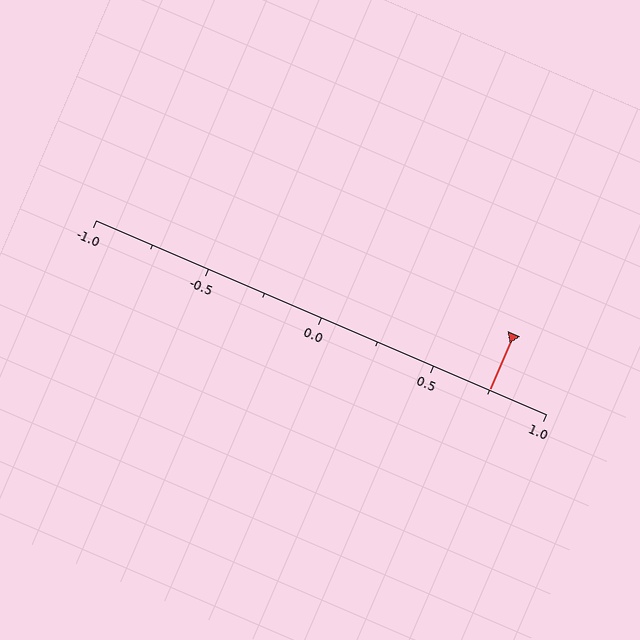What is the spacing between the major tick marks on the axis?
The major ticks are spaced 0.5 apart.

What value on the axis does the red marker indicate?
The marker indicates approximately 0.75.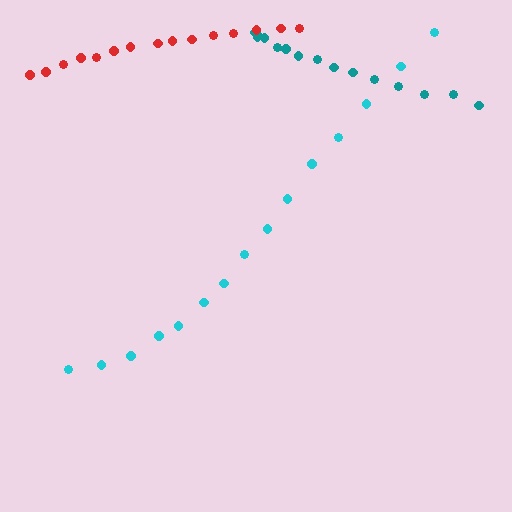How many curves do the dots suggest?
There are 3 distinct paths.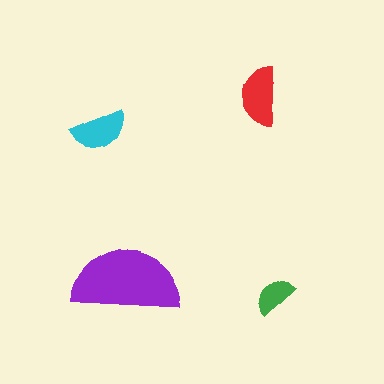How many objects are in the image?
There are 4 objects in the image.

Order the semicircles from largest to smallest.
the purple one, the red one, the cyan one, the green one.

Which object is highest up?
The red semicircle is topmost.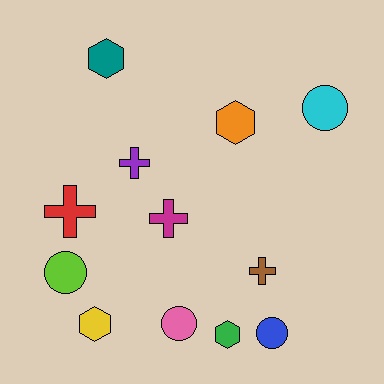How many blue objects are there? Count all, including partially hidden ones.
There is 1 blue object.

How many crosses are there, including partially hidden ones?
There are 4 crosses.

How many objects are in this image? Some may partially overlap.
There are 12 objects.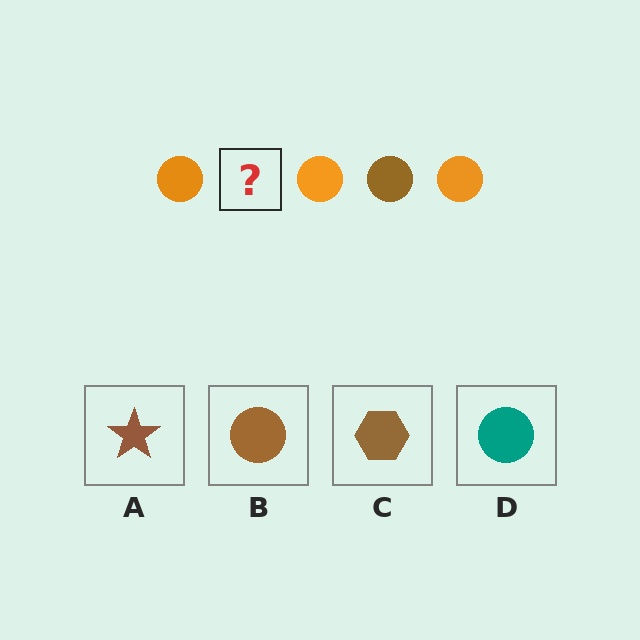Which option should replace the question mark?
Option B.